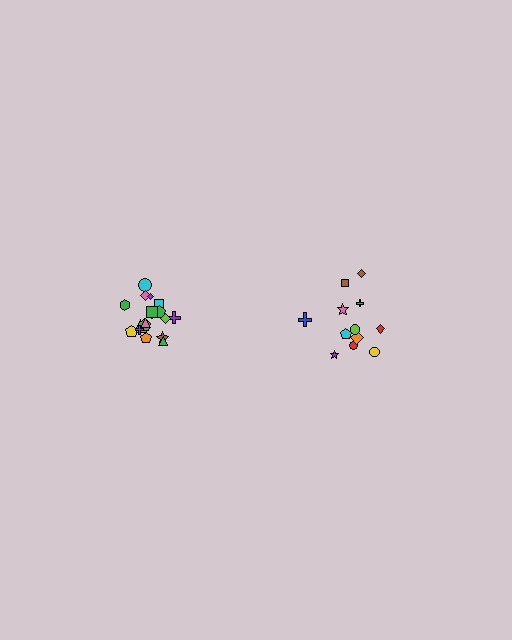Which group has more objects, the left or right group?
The left group.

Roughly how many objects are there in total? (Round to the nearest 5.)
Roughly 30 objects in total.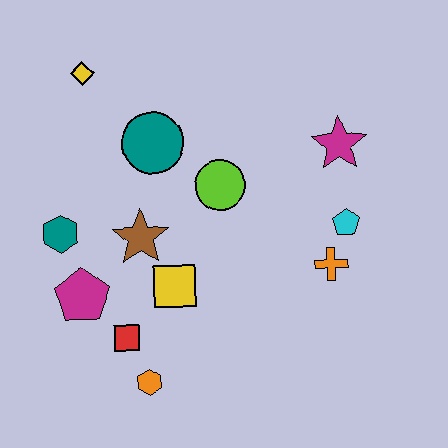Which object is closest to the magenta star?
The cyan pentagon is closest to the magenta star.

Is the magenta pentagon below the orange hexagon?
No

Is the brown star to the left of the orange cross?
Yes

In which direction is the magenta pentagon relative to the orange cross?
The magenta pentagon is to the left of the orange cross.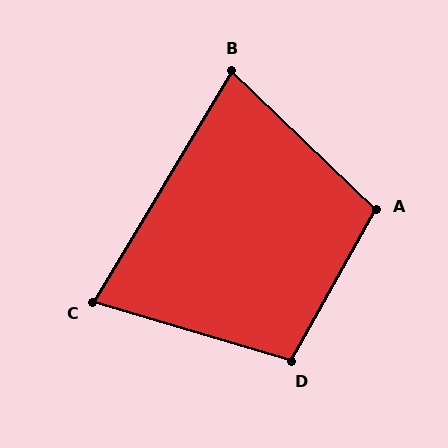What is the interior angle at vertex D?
Approximately 103 degrees (obtuse).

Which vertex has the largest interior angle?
A, at approximately 104 degrees.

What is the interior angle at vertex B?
Approximately 77 degrees (acute).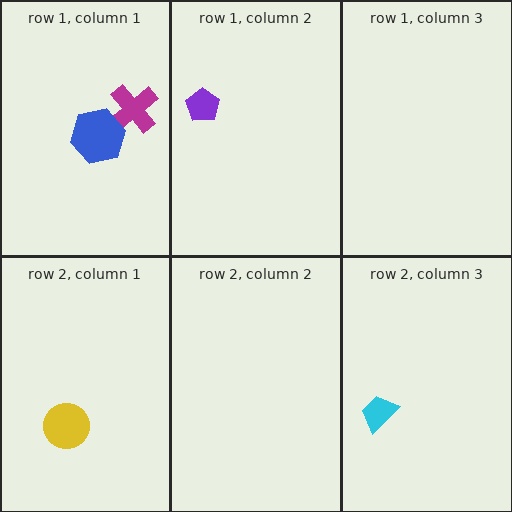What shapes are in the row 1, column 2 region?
The purple pentagon.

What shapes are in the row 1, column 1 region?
The magenta cross, the blue hexagon.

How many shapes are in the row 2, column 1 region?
1.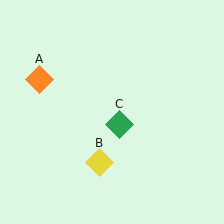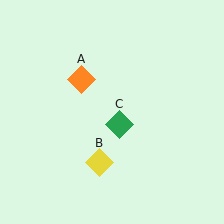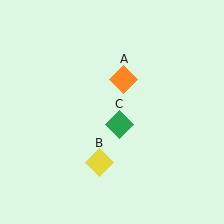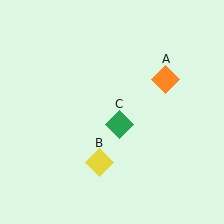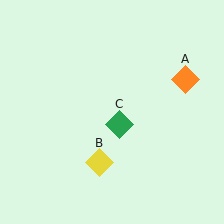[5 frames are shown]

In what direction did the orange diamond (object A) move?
The orange diamond (object A) moved right.